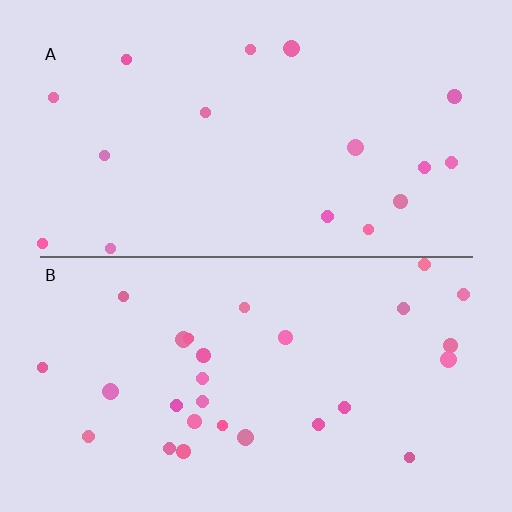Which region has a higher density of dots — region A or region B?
B (the bottom).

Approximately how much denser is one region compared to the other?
Approximately 1.7× — region B over region A.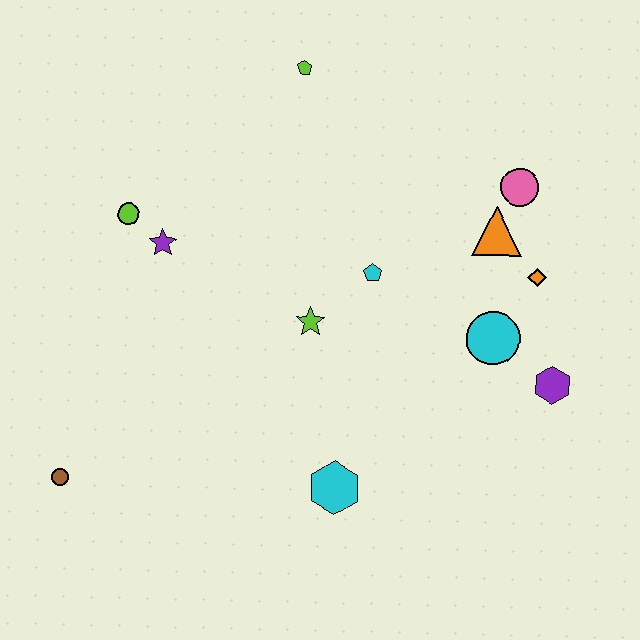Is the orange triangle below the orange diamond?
No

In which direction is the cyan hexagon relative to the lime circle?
The cyan hexagon is below the lime circle.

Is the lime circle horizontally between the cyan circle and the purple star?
No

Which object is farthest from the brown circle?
The pink circle is farthest from the brown circle.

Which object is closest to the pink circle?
The orange triangle is closest to the pink circle.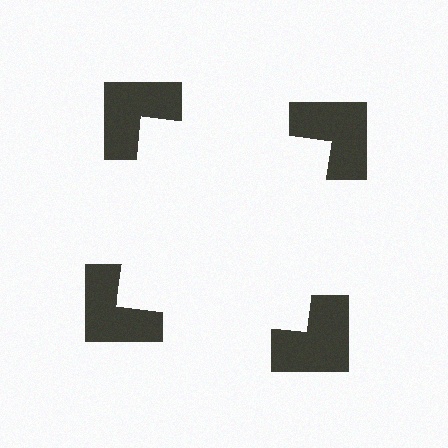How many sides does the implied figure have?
4 sides.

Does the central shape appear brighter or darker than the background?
It typically appears slightly brighter than the background, even though no actual brightness change is drawn.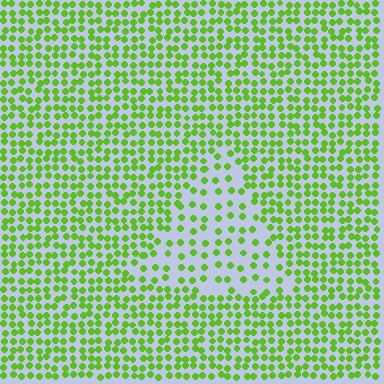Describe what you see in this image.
The image contains small lime elements arranged at two different densities. A triangle-shaped region is visible where the elements are less densely packed than the surrounding area.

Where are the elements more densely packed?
The elements are more densely packed outside the triangle boundary.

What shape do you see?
I see a triangle.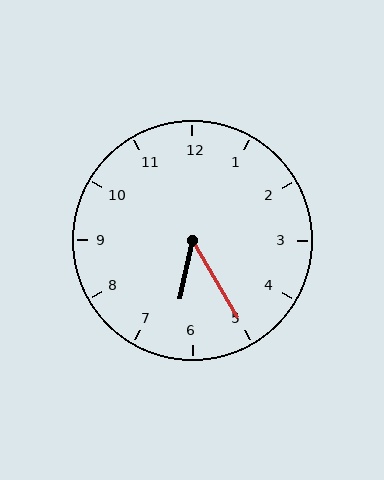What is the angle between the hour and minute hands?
Approximately 42 degrees.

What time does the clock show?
6:25.